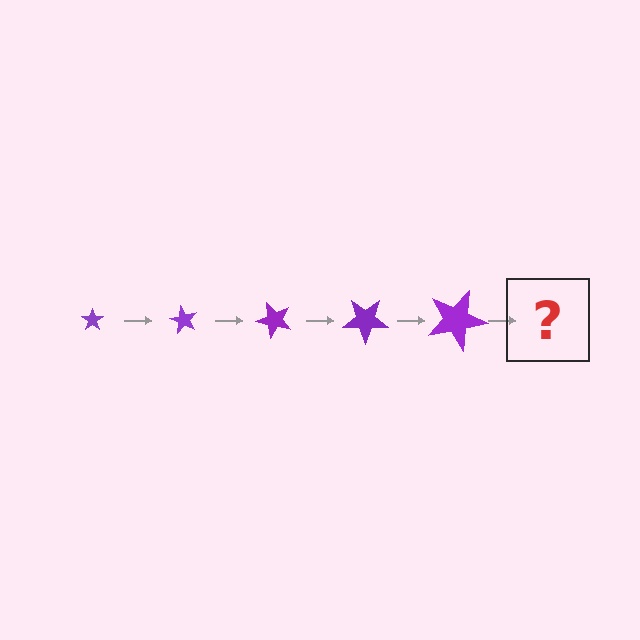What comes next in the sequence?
The next element should be a star, larger than the previous one and rotated 300 degrees from the start.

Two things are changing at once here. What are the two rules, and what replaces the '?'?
The two rules are that the star grows larger each step and it rotates 60 degrees each step. The '?' should be a star, larger than the previous one and rotated 300 degrees from the start.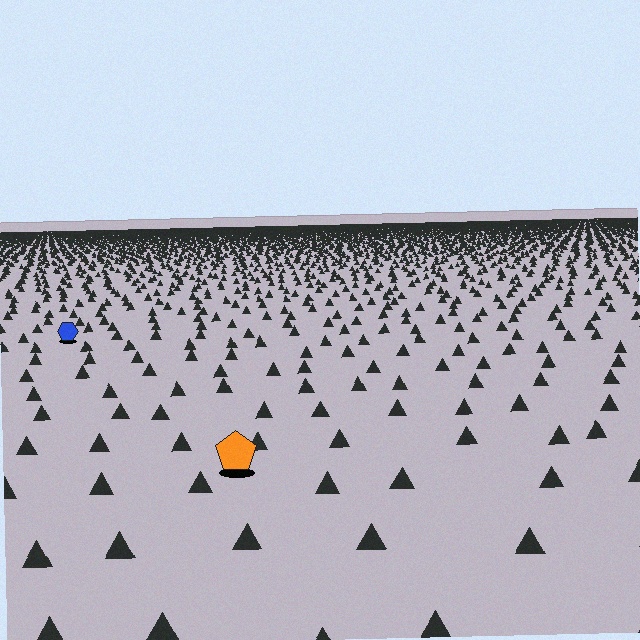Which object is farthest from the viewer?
The blue hexagon is farthest from the viewer. It appears smaller and the ground texture around it is denser.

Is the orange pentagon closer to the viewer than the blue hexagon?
Yes. The orange pentagon is closer — you can tell from the texture gradient: the ground texture is coarser near it.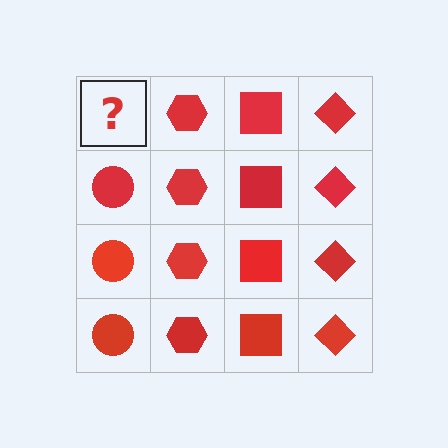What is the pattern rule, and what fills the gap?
The rule is that each column has a consistent shape. The gap should be filled with a red circle.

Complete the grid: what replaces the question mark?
The question mark should be replaced with a red circle.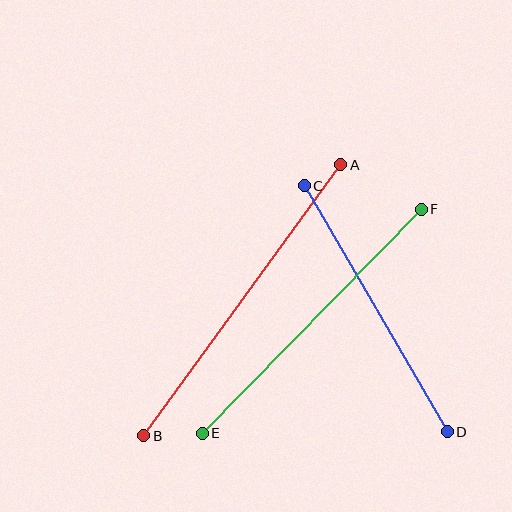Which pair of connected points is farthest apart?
Points A and B are farthest apart.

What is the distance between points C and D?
The distance is approximately 285 pixels.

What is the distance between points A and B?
The distance is approximately 335 pixels.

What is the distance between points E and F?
The distance is approximately 313 pixels.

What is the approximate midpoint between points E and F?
The midpoint is at approximately (312, 321) pixels.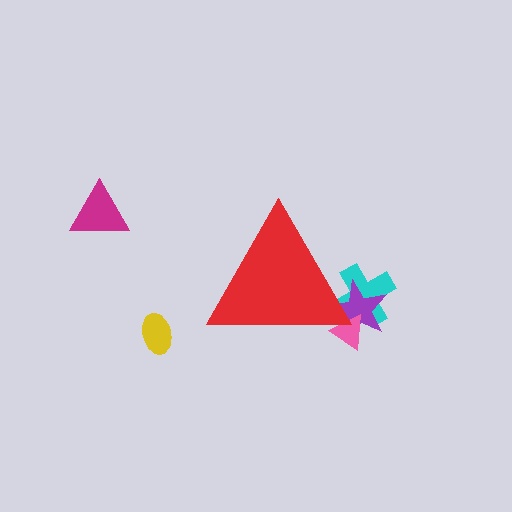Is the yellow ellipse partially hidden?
No, the yellow ellipse is fully visible.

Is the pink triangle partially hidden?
Yes, the pink triangle is partially hidden behind the red triangle.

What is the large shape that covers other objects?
A red triangle.